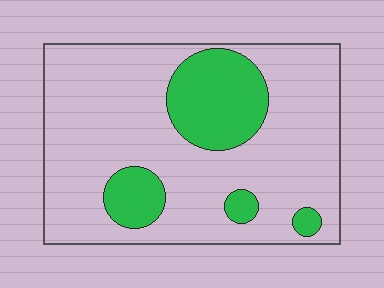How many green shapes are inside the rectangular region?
4.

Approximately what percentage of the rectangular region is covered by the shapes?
Approximately 20%.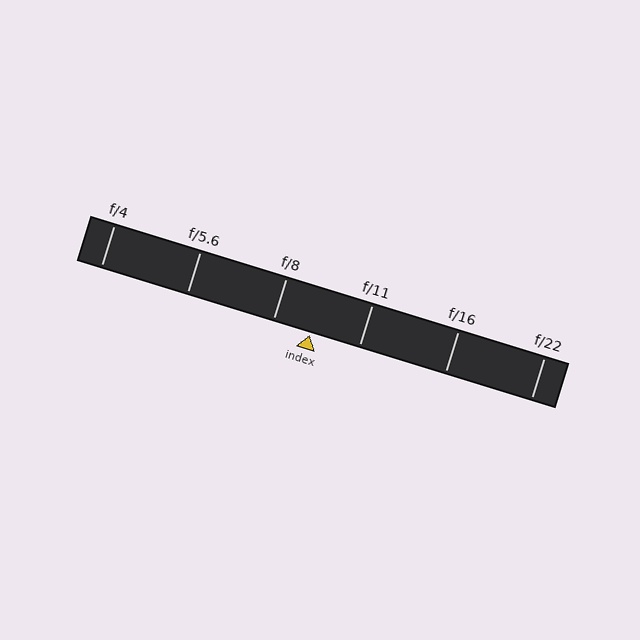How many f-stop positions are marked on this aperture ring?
There are 6 f-stop positions marked.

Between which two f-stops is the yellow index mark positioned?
The index mark is between f/8 and f/11.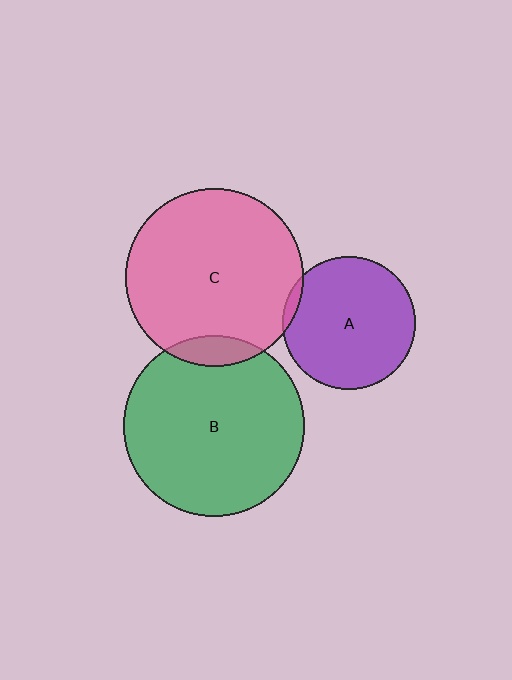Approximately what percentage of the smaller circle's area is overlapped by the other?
Approximately 5%.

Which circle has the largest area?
Circle B (green).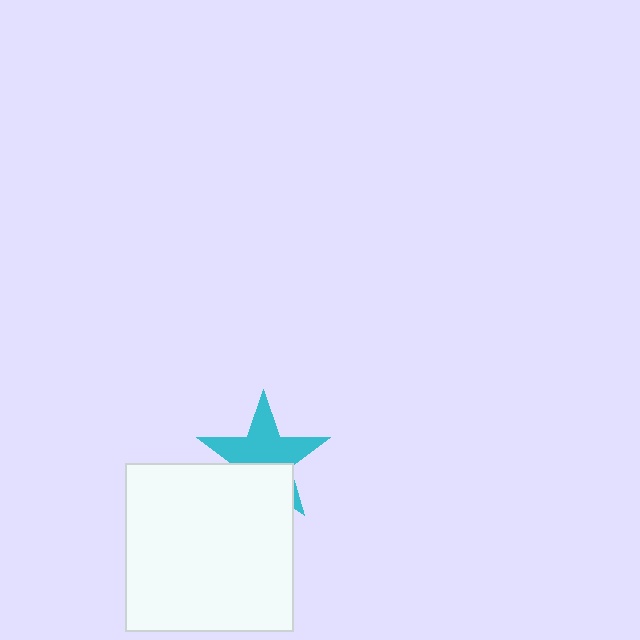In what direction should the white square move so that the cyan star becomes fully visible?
The white square should move down. That is the shortest direction to clear the overlap and leave the cyan star fully visible.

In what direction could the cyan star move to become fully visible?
The cyan star could move up. That would shift it out from behind the white square entirely.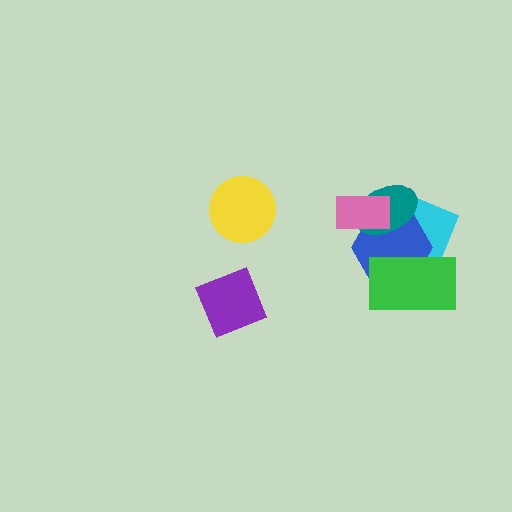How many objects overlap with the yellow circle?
0 objects overlap with the yellow circle.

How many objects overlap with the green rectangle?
2 objects overlap with the green rectangle.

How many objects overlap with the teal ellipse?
3 objects overlap with the teal ellipse.